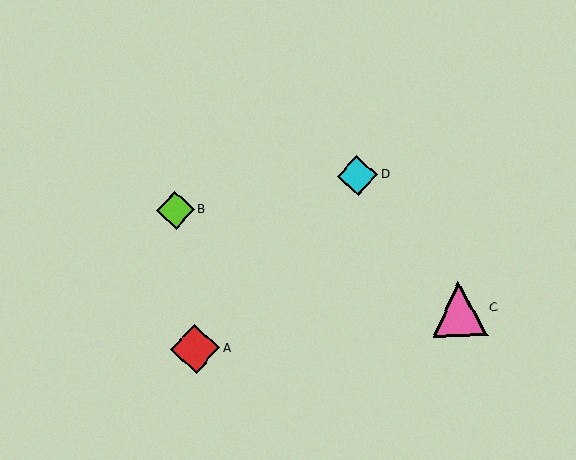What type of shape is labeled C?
Shape C is a pink triangle.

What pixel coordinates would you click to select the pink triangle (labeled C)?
Click at (459, 309) to select the pink triangle C.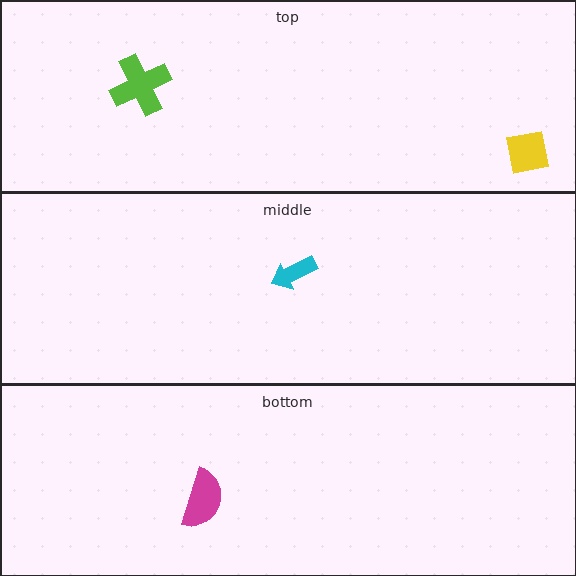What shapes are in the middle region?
The cyan arrow.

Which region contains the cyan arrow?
The middle region.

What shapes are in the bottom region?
The magenta semicircle.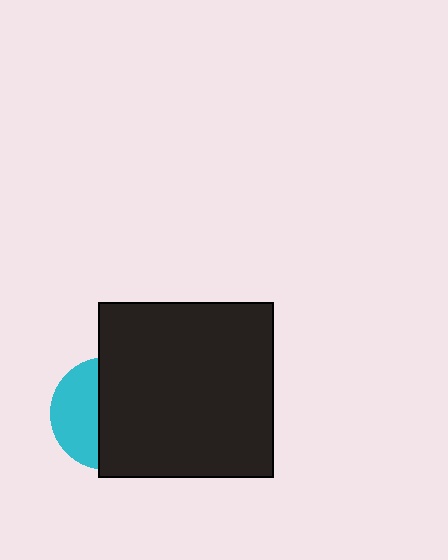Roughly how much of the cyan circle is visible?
A small part of it is visible (roughly 40%).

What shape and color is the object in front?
The object in front is a black square.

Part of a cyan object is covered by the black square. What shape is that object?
It is a circle.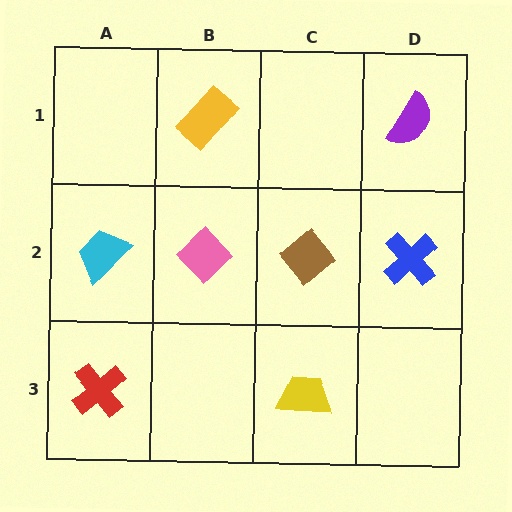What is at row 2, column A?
A cyan trapezoid.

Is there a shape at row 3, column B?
No, that cell is empty.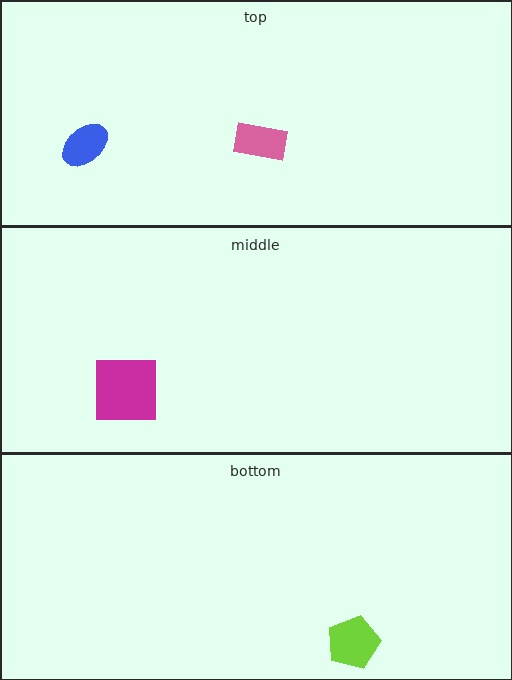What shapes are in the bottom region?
The lime pentagon.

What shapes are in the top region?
The pink rectangle, the blue ellipse.